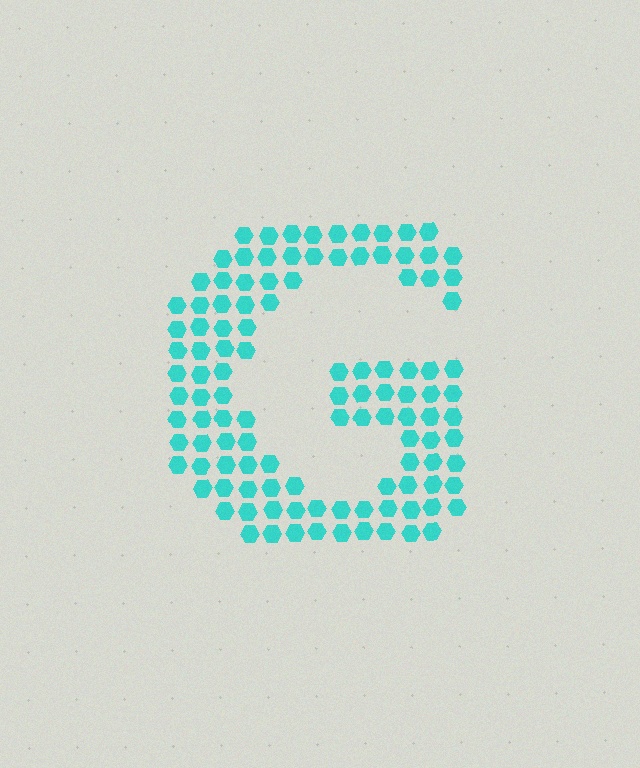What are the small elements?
The small elements are hexagons.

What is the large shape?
The large shape is the letter G.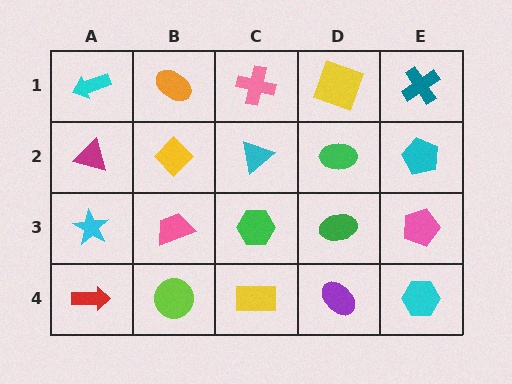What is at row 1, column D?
A yellow square.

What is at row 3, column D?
A green ellipse.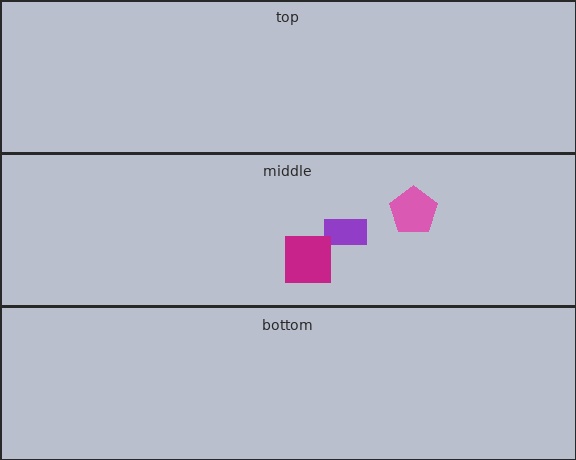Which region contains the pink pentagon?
The middle region.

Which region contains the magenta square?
The middle region.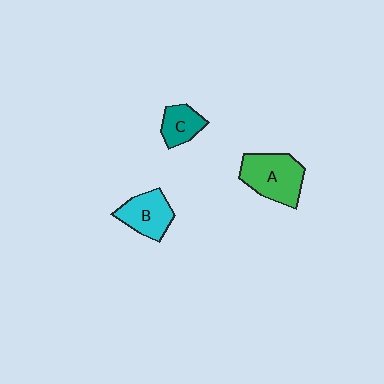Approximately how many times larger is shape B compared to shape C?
Approximately 1.4 times.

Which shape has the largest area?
Shape A (green).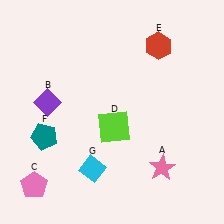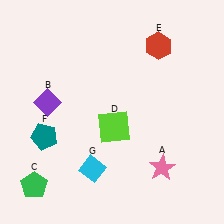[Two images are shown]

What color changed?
The pentagon (C) changed from pink in Image 1 to green in Image 2.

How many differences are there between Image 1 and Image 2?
There is 1 difference between the two images.